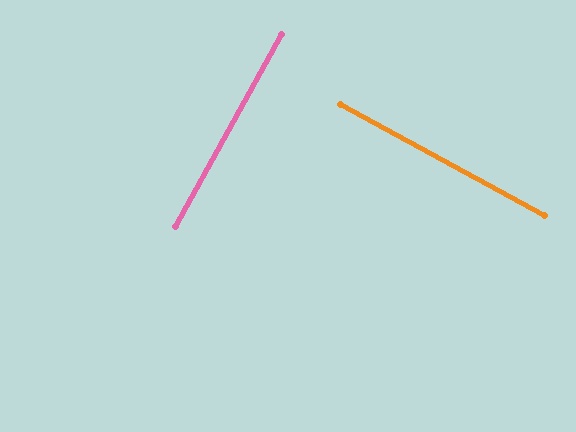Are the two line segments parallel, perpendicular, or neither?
Perpendicular — they meet at approximately 90°.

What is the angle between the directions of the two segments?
Approximately 90 degrees.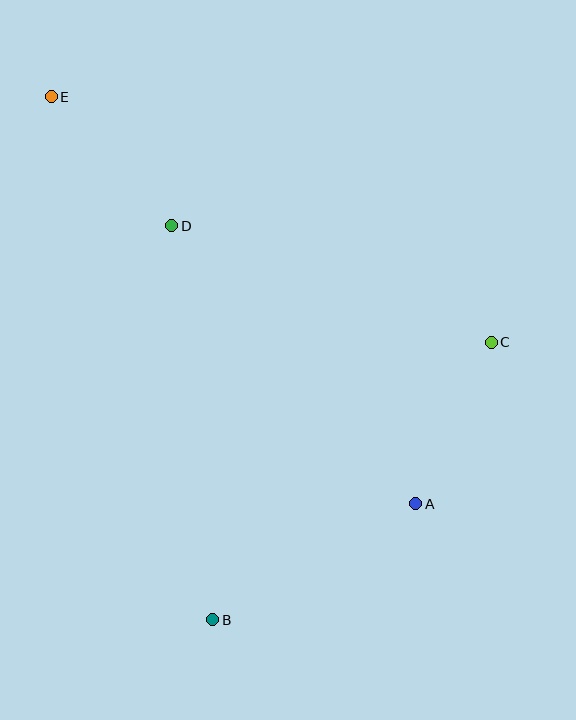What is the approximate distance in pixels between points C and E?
The distance between C and E is approximately 504 pixels.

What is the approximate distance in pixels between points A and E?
The distance between A and E is approximately 547 pixels.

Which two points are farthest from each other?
Points B and E are farthest from each other.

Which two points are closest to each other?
Points D and E are closest to each other.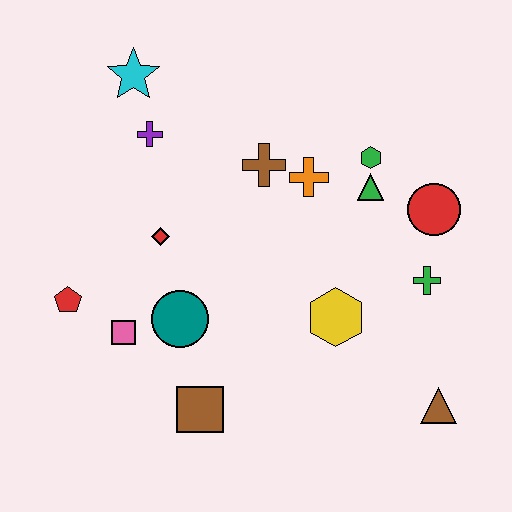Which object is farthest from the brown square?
The cyan star is farthest from the brown square.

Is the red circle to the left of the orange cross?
No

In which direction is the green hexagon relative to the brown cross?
The green hexagon is to the right of the brown cross.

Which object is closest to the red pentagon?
The pink square is closest to the red pentagon.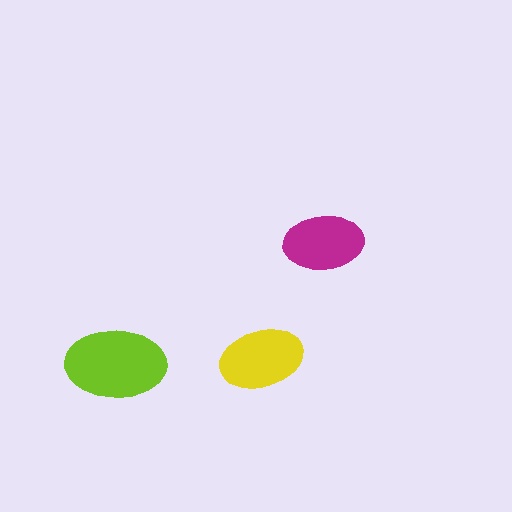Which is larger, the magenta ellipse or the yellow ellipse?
The yellow one.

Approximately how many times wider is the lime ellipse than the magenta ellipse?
About 1.5 times wider.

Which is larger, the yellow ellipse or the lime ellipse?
The lime one.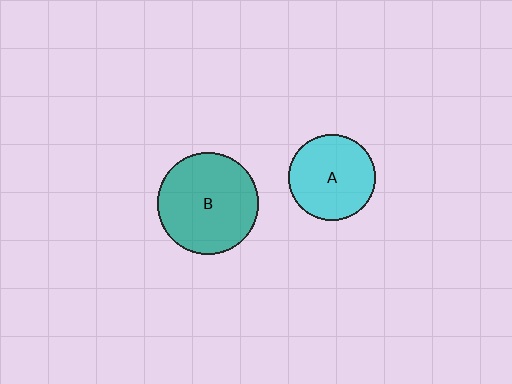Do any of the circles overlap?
No, none of the circles overlap.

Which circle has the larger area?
Circle B (teal).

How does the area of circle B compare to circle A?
Approximately 1.4 times.